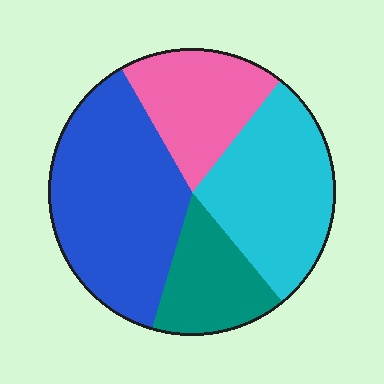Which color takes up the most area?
Blue, at roughly 35%.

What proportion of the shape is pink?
Pink covers about 20% of the shape.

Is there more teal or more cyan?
Cyan.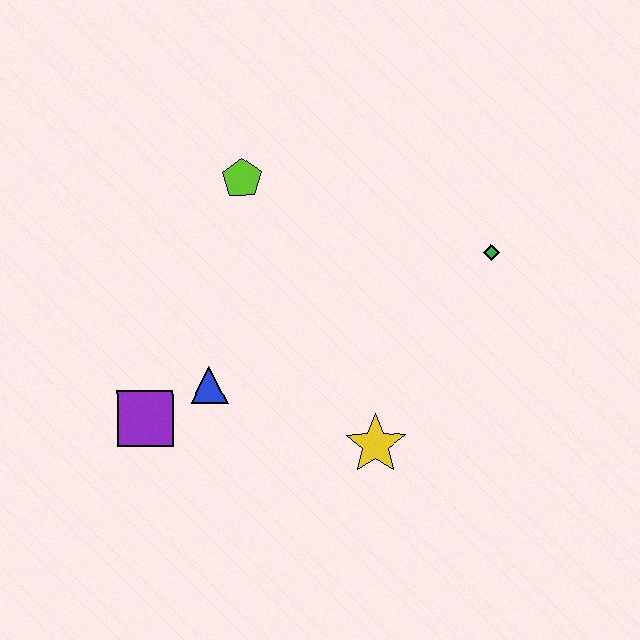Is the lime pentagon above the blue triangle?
Yes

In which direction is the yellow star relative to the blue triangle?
The yellow star is to the right of the blue triangle.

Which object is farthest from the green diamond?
The purple square is farthest from the green diamond.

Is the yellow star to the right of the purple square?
Yes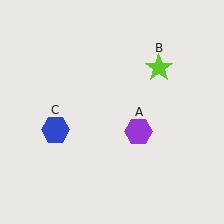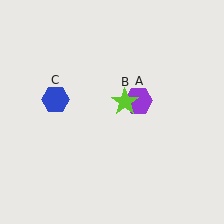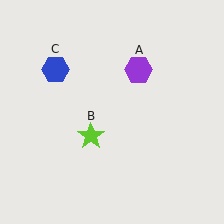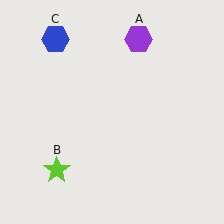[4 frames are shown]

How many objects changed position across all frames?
3 objects changed position: purple hexagon (object A), lime star (object B), blue hexagon (object C).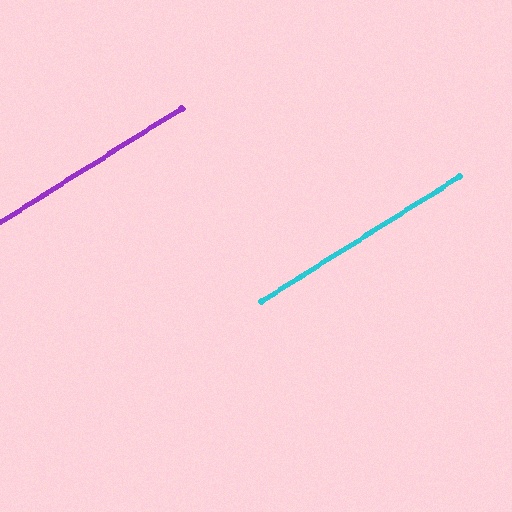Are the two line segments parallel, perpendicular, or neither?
Parallel — their directions differ by only 0.4°.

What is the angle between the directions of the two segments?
Approximately 0 degrees.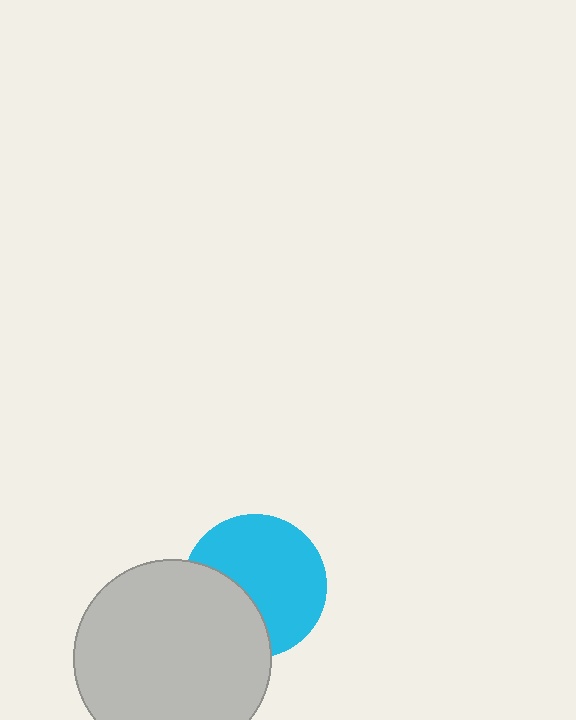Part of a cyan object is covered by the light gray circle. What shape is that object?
It is a circle.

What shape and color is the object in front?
The object in front is a light gray circle.